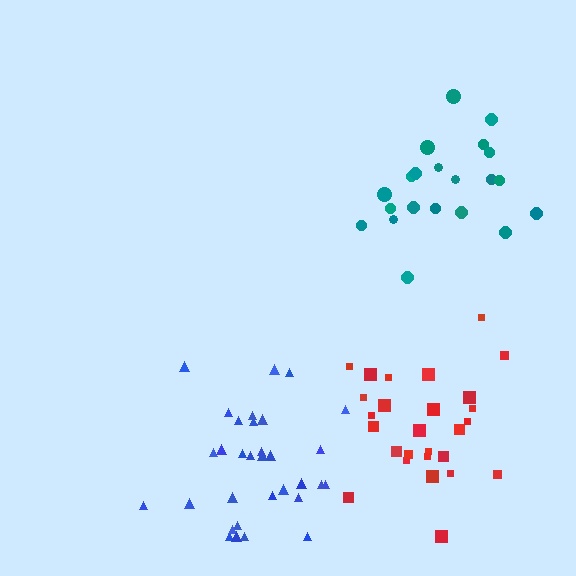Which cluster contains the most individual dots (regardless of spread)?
Blue (32).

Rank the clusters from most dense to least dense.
red, blue, teal.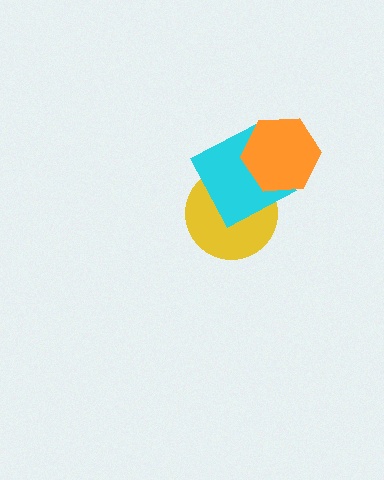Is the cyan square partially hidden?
Yes, it is partially covered by another shape.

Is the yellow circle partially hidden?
Yes, it is partially covered by another shape.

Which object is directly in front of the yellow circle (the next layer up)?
The cyan square is directly in front of the yellow circle.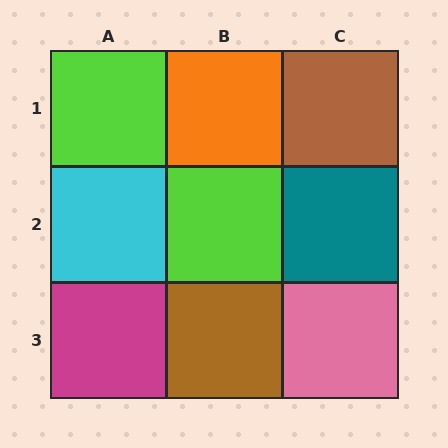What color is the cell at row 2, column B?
Lime.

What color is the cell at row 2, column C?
Teal.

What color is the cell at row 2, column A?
Cyan.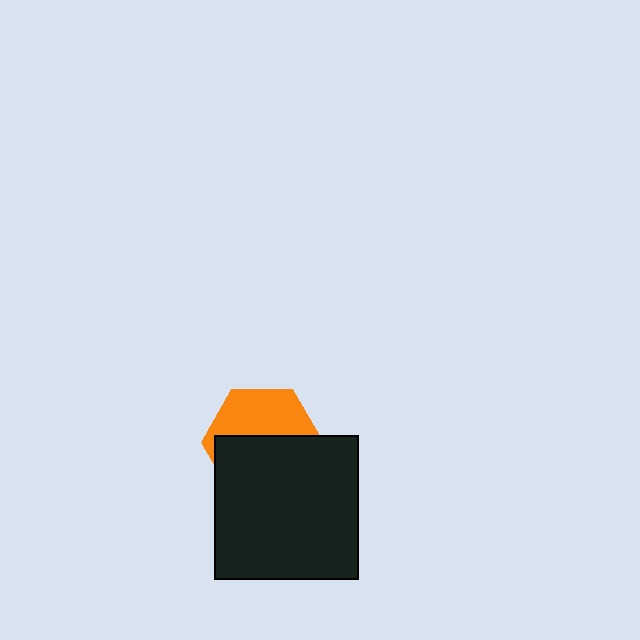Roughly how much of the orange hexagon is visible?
A small part of it is visible (roughly 44%).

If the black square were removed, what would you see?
You would see the complete orange hexagon.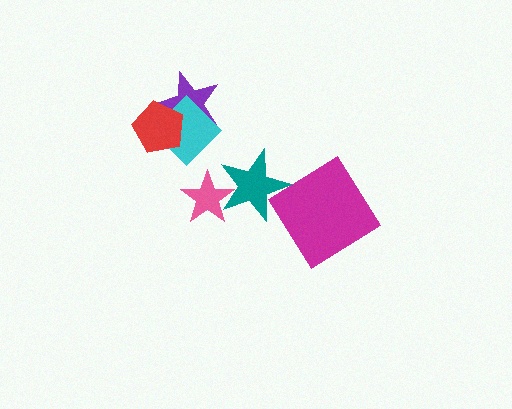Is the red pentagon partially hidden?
No, no other shape covers it.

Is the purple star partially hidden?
Yes, it is partially covered by another shape.